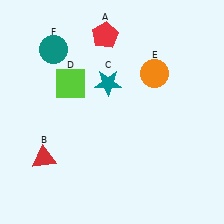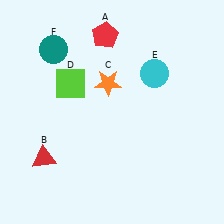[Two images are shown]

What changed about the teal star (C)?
In Image 1, C is teal. In Image 2, it changed to orange.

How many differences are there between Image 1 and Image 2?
There are 2 differences between the two images.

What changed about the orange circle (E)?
In Image 1, E is orange. In Image 2, it changed to cyan.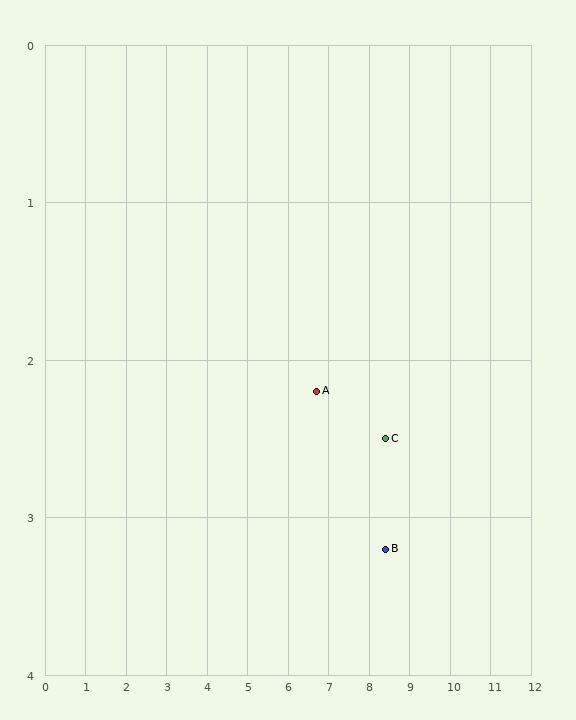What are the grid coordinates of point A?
Point A is at approximately (6.7, 2.2).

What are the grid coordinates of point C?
Point C is at approximately (8.4, 2.5).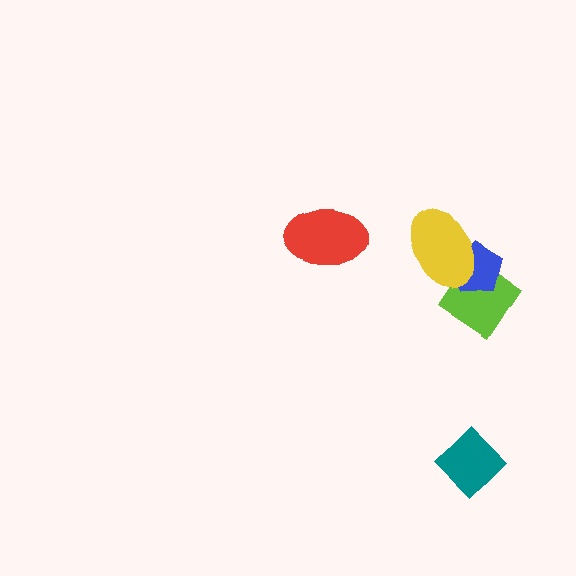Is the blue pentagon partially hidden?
Yes, it is partially covered by another shape.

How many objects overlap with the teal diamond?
0 objects overlap with the teal diamond.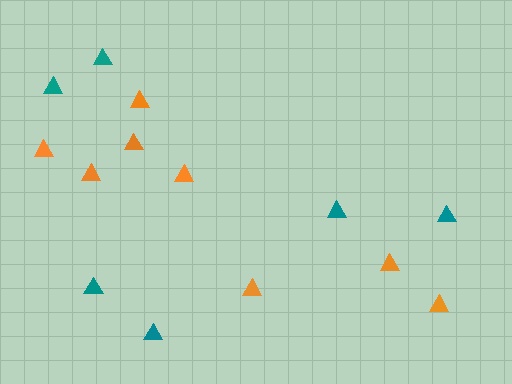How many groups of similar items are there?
There are 2 groups: one group of teal triangles (6) and one group of orange triangles (8).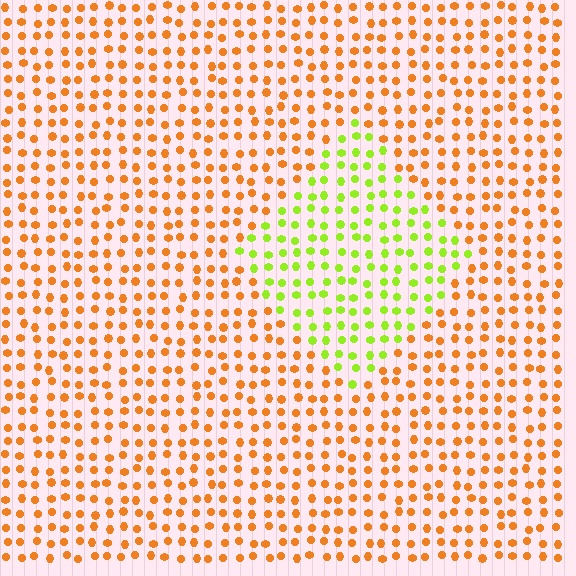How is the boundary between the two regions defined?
The boundary is defined purely by a slight shift in hue (about 60 degrees). Spacing, size, and orientation are identical on both sides.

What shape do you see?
I see a diamond.